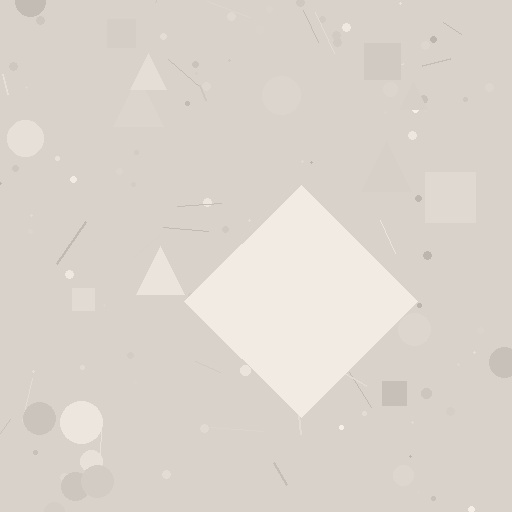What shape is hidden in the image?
A diamond is hidden in the image.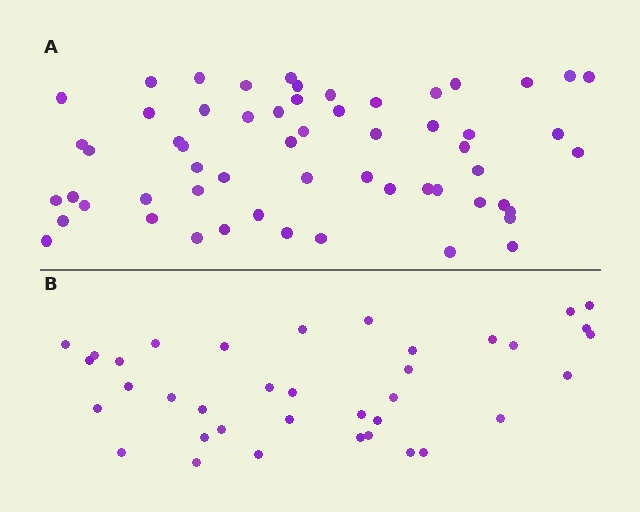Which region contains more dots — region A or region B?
Region A (the top region) has more dots.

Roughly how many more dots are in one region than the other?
Region A has approximately 20 more dots than region B.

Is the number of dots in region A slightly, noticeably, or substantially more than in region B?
Region A has substantially more. The ratio is roughly 1.6 to 1.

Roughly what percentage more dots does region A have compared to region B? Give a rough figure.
About 55% more.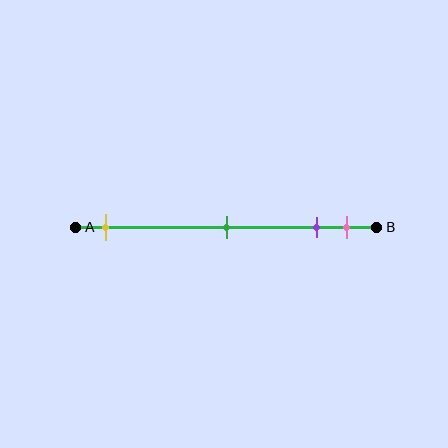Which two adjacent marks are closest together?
The purple and pink marks are the closest adjacent pair.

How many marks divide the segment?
There are 4 marks dividing the segment.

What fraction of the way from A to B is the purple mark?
The purple mark is approximately 80% (0.8) of the way from A to B.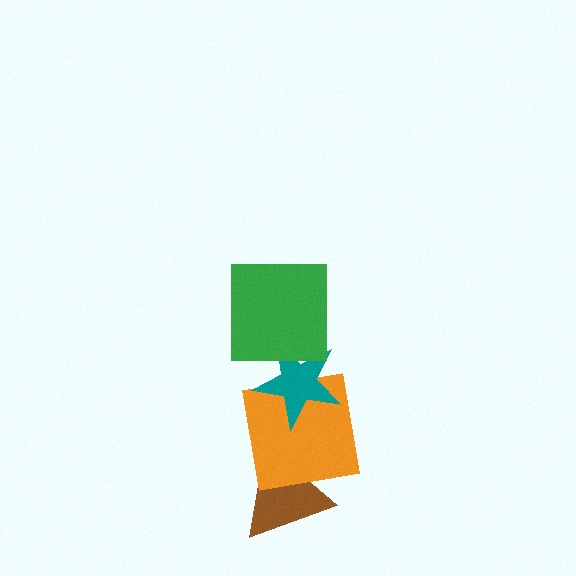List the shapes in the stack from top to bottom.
From top to bottom: the green square, the teal star, the orange square, the brown triangle.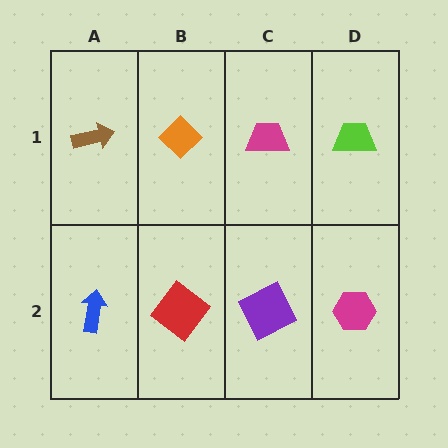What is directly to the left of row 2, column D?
A purple square.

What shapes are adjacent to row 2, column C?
A magenta trapezoid (row 1, column C), a red diamond (row 2, column B), a magenta hexagon (row 2, column D).